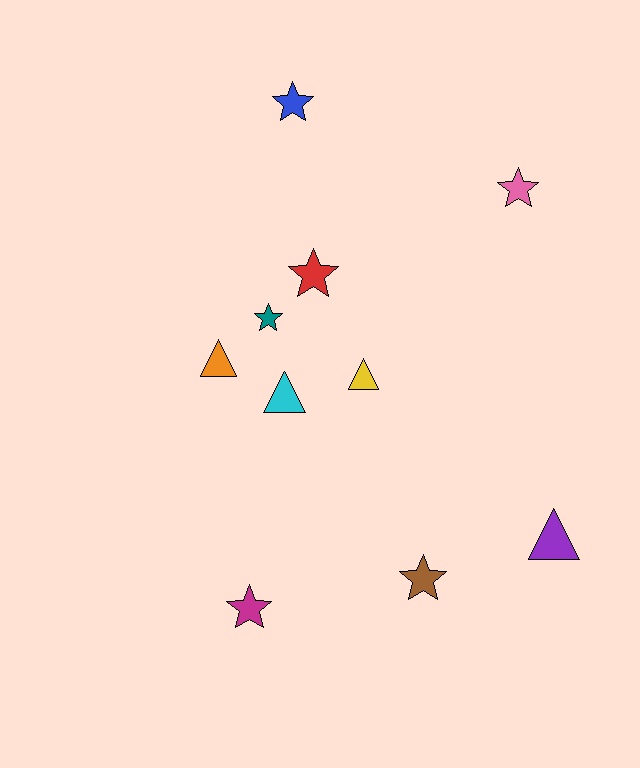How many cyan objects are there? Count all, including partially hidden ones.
There is 1 cyan object.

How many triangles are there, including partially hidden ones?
There are 4 triangles.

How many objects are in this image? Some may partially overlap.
There are 10 objects.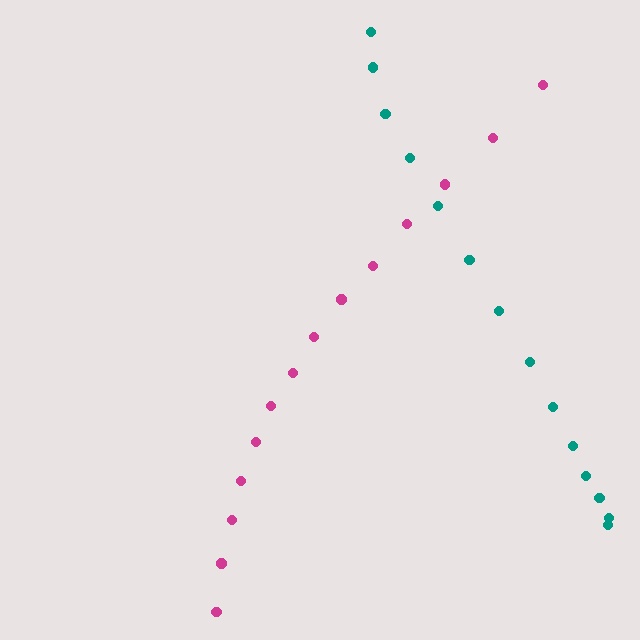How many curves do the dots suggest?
There are 2 distinct paths.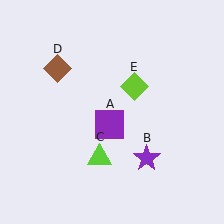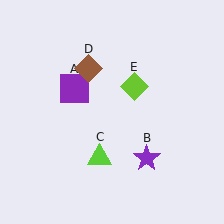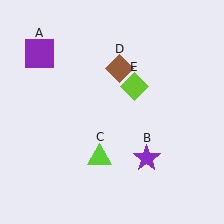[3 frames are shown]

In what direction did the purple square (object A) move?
The purple square (object A) moved up and to the left.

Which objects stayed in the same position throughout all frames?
Purple star (object B) and lime triangle (object C) and lime diamond (object E) remained stationary.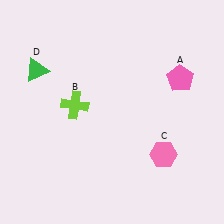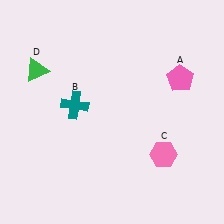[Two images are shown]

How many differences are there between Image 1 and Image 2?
There is 1 difference between the two images.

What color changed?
The cross (B) changed from lime in Image 1 to teal in Image 2.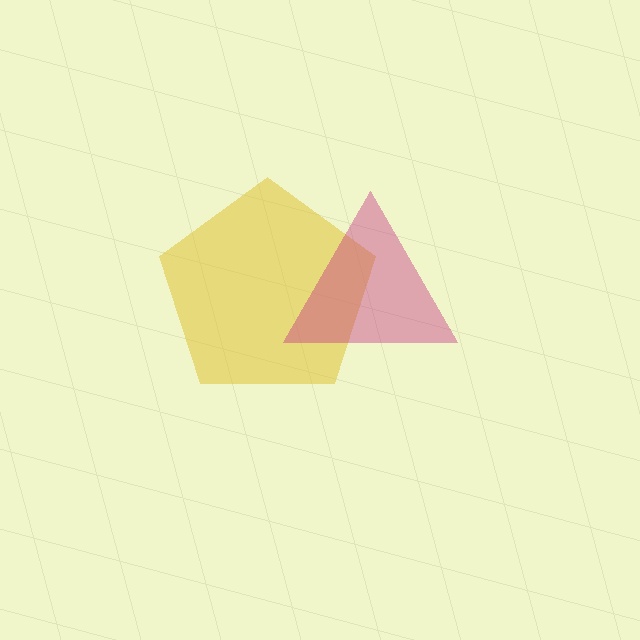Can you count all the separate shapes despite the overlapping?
Yes, there are 2 separate shapes.